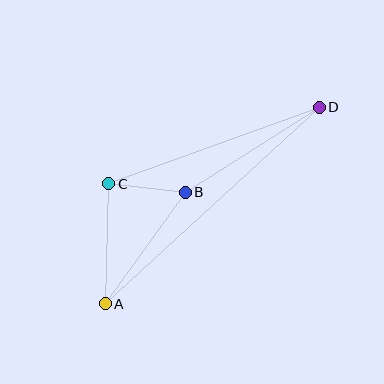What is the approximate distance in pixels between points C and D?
The distance between C and D is approximately 224 pixels.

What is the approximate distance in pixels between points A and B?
The distance between A and B is approximately 137 pixels.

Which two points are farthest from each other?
Points A and D are farthest from each other.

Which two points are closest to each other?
Points B and C are closest to each other.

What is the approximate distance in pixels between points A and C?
The distance between A and C is approximately 120 pixels.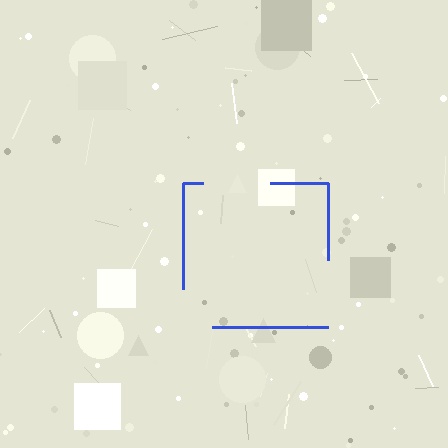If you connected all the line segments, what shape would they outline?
They would outline a square.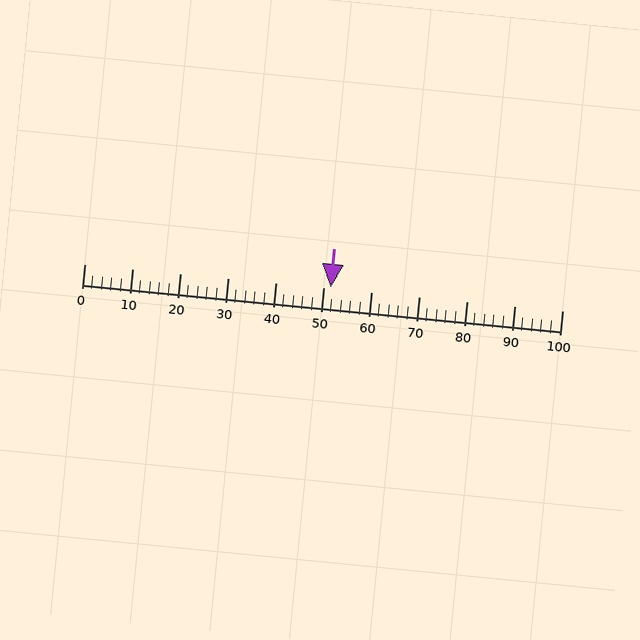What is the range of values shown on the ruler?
The ruler shows values from 0 to 100.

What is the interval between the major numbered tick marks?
The major tick marks are spaced 10 units apart.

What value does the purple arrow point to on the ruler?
The purple arrow points to approximately 52.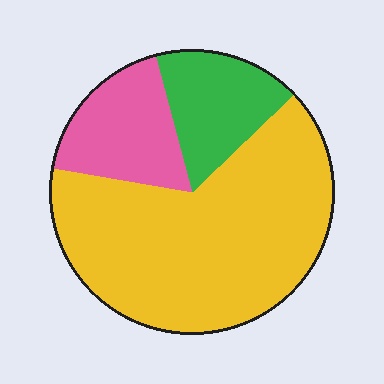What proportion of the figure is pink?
Pink takes up about one sixth (1/6) of the figure.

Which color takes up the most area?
Yellow, at roughly 65%.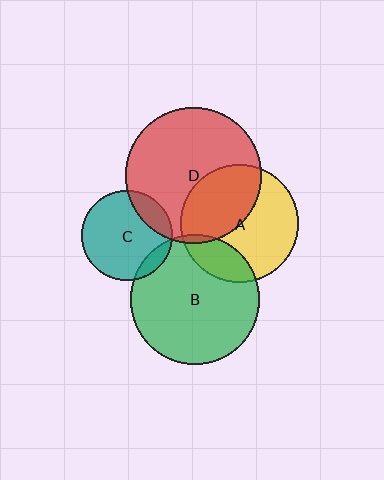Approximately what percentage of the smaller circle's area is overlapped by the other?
Approximately 15%.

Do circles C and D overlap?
Yes.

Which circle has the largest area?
Circle D (red).